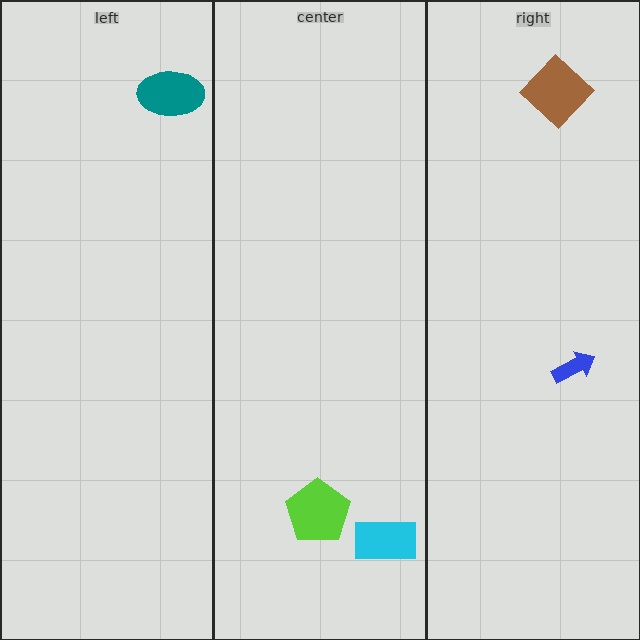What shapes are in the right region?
The blue arrow, the brown diamond.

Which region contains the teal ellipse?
The left region.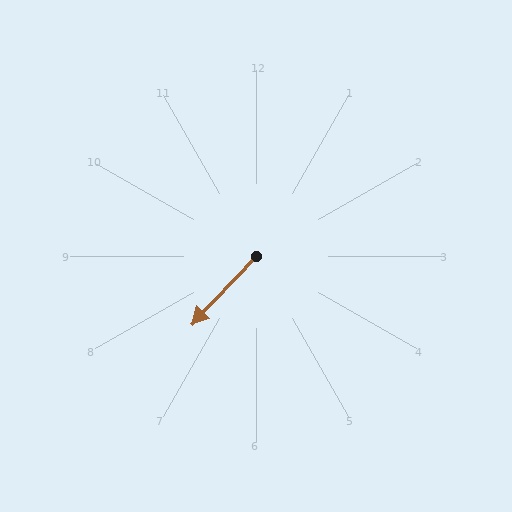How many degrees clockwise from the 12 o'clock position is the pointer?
Approximately 223 degrees.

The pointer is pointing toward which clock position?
Roughly 7 o'clock.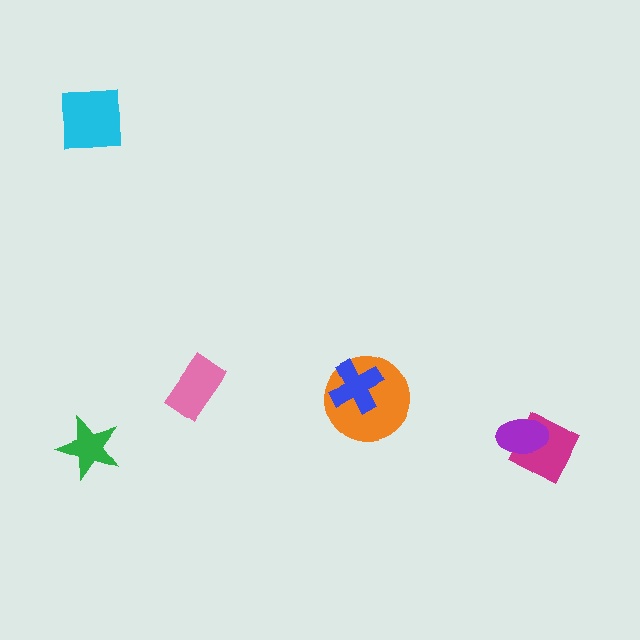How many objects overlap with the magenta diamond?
1 object overlaps with the magenta diamond.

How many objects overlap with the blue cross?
1 object overlaps with the blue cross.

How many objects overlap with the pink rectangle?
0 objects overlap with the pink rectangle.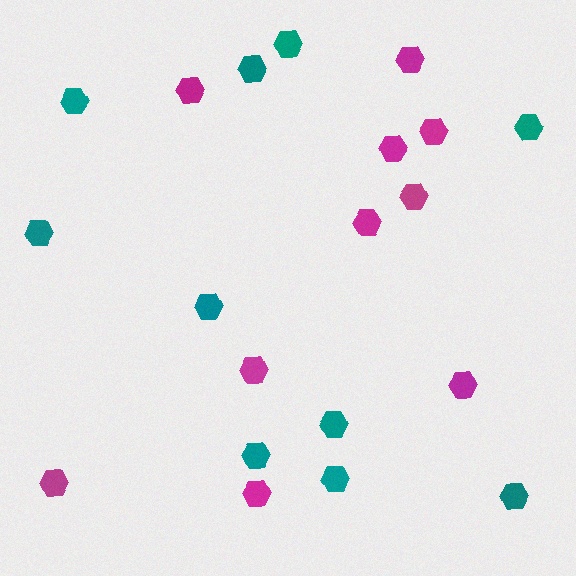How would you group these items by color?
There are 2 groups: one group of teal hexagons (10) and one group of magenta hexagons (10).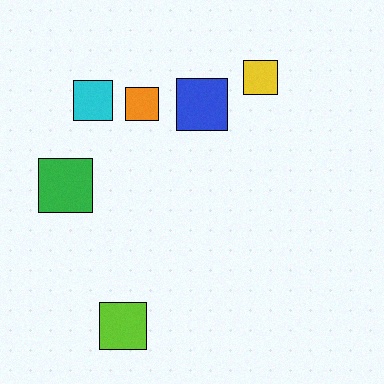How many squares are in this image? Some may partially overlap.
There are 6 squares.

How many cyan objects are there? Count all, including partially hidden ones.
There is 1 cyan object.